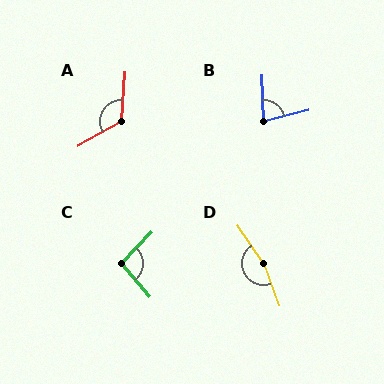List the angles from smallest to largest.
B (78°), C (96°), A (123°), D (167°).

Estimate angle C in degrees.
Approximately 96 degrees.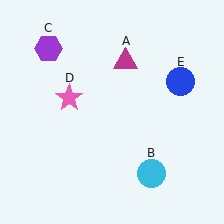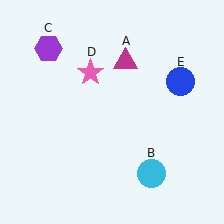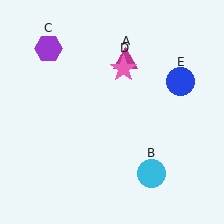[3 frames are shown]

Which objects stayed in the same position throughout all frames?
Magenta triangle (object A) and cyan circle (object B) and purple hexagon (object C) and blue circle (object E) remained stationary.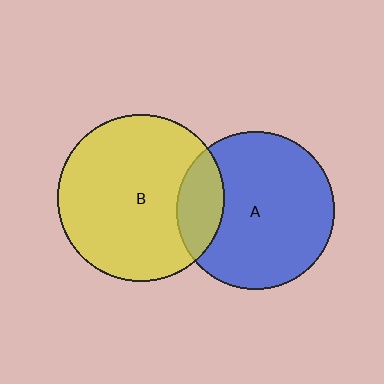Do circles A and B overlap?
Yes.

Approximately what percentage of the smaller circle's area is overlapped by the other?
Approximately 20%.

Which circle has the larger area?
Circle B (yellow).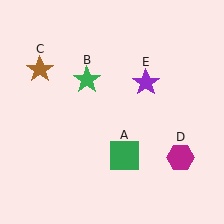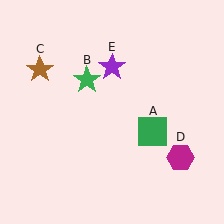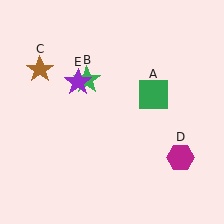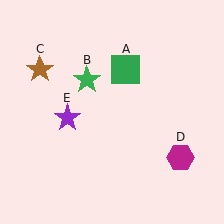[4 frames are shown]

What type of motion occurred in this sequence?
The green square (object A), purple star (object E) rotated counterclockwise around the center of the scene.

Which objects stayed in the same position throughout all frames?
Green star (object B) and brown star (object C) and magenta hexagon (object D) remained stationary.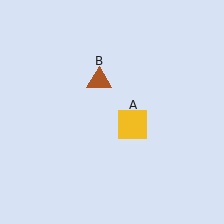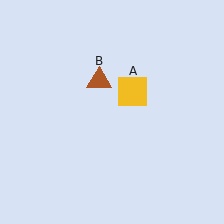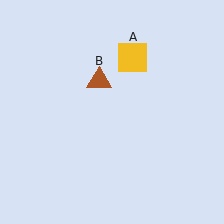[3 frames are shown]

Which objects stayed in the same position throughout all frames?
Brown triangle (object B) remained stationary.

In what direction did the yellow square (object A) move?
The yellow square (object A) moved up.